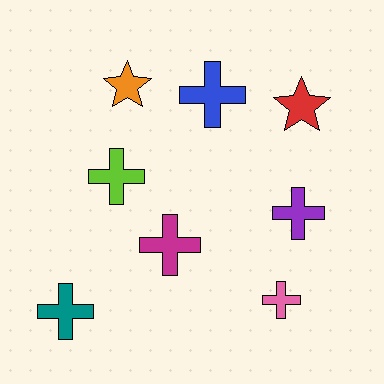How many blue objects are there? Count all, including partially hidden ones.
There is 1 blue object.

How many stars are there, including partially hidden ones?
There are 2 stars.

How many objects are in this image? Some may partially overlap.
There are 8 objects.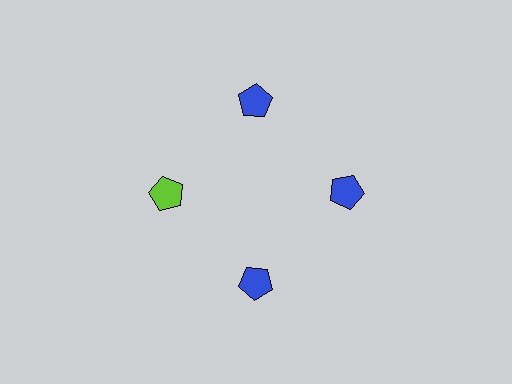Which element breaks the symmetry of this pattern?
The lime pentagon at roughly the 9 o'clock position breaks the symmetry. All other shapes are blue pentagons.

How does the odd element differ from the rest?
It has a different color: lime instead of blue.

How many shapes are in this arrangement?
There are 4 shapes arranged in a ring pattern.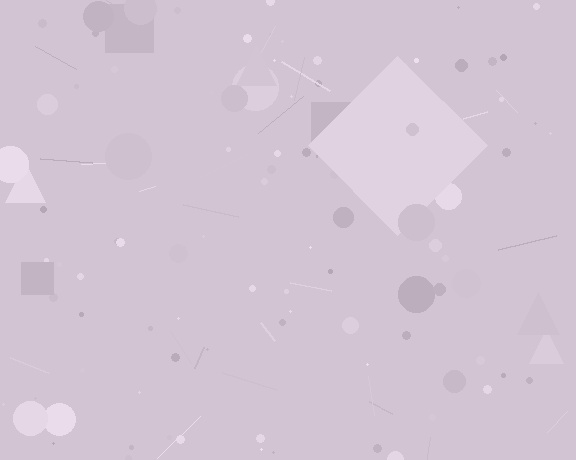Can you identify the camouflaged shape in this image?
The camouflaged shape is a diamond.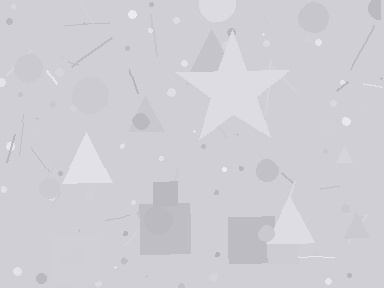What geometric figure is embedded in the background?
A star is embedded in the background.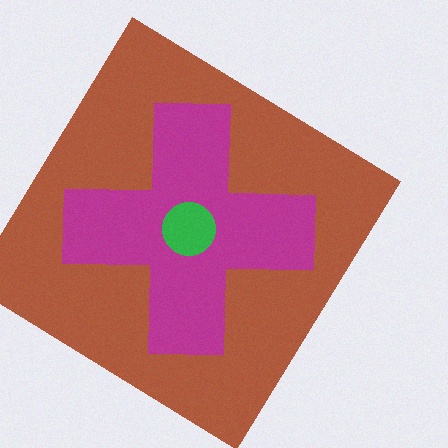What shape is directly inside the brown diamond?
The magenta cross.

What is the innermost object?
The green circle.